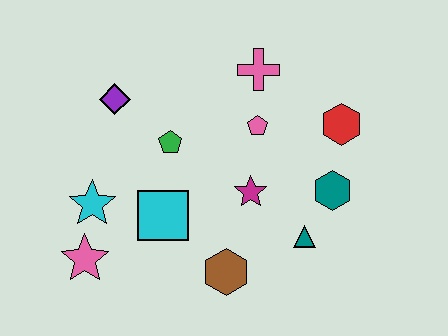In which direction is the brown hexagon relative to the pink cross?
The brown hexagon is below the pink cross.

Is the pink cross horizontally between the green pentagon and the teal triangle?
Yes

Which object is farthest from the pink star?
The red hexagon is farthest from the pink star.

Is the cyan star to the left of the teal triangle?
Yes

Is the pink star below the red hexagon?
Yes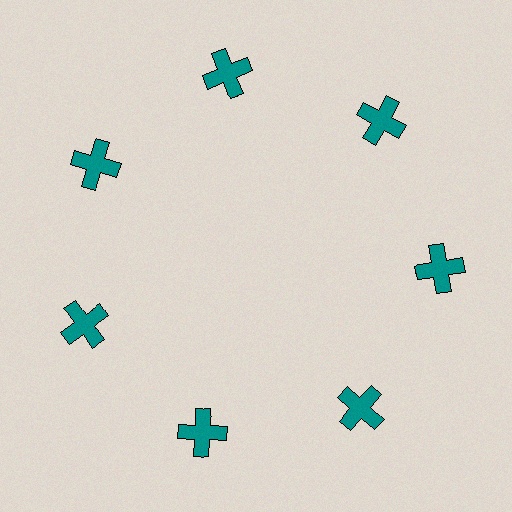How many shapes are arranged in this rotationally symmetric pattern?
There are 7 shapes, arranged in 7 groups of 1.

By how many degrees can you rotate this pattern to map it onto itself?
The pattern maps onto itself every 51 degrees of rotation.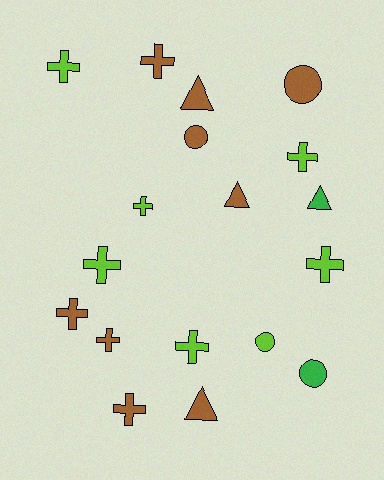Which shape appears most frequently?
Cross, with 10 objects.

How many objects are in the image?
There are 18 objects.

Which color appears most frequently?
Brown, with 9 objects.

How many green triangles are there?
There is 1 green triangle.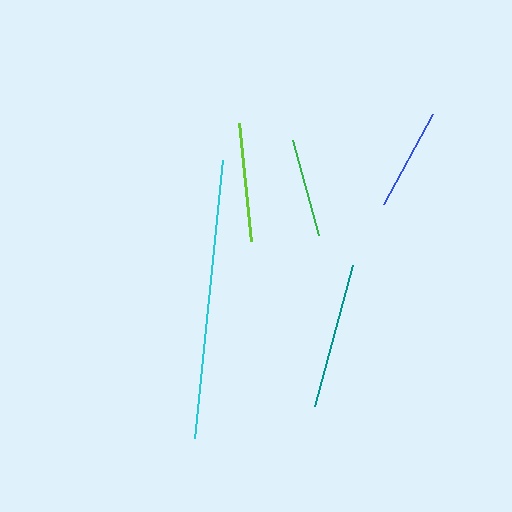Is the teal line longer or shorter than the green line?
The teal line is longer than the green line.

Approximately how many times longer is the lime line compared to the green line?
The lime line is approximately 1.2 times the length of the green line.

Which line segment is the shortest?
The green line is the shortest at approximately 98 pixels.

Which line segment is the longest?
The cyan line is the longest at approximately 279 pixels.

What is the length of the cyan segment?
The cyan segment is approximately 279 pixels long.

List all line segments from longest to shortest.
From longest to shortest: cyan, teal, lime, blue, green.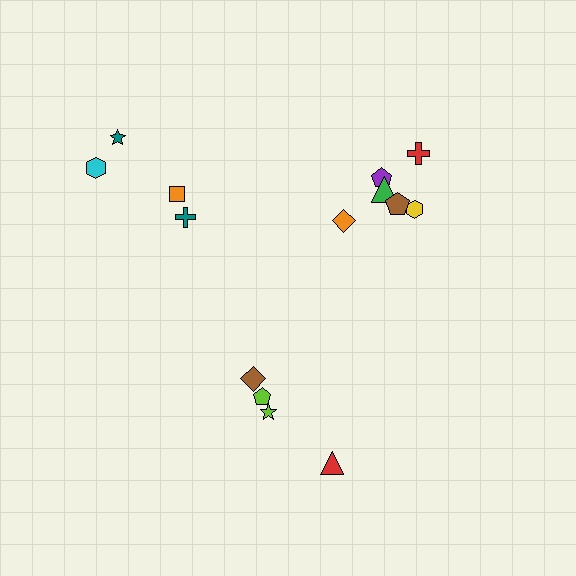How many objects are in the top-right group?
There are 6 objects.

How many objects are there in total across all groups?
There are 14 objects.